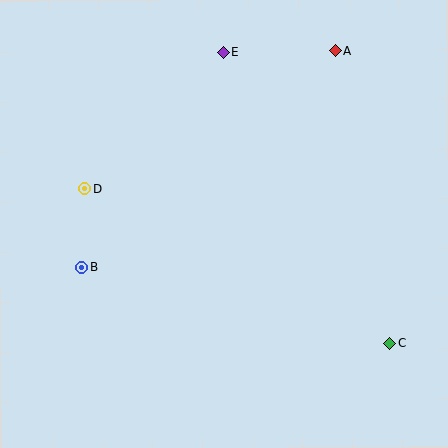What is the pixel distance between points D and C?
The distance between D and C is 342 pixels.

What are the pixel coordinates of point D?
Point D is at (85, 189).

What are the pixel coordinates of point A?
Point A is at (335, 51).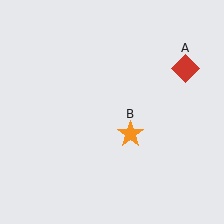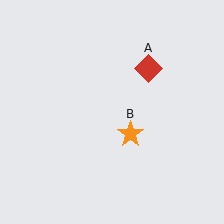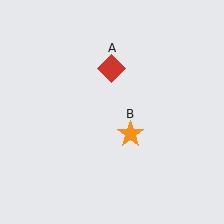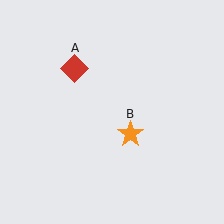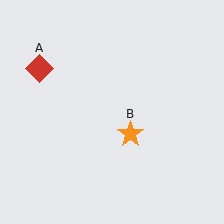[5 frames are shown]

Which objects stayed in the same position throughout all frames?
Orange star (object B) remained stationary.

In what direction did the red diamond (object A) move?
The red diamond (object A) moved left.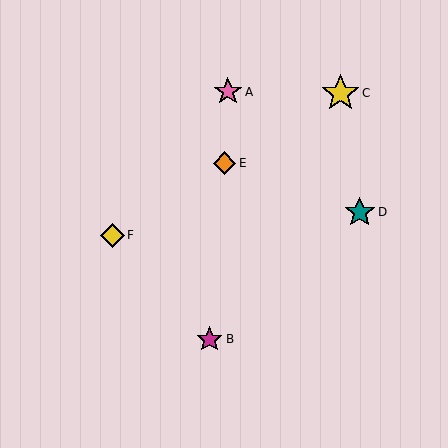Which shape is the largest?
The yellow star (labeled C) is the largest.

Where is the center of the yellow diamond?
The center of the yellow diamond is at (112, 235).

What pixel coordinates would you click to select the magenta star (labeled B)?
Click at (209, 339) to select the magenta star B.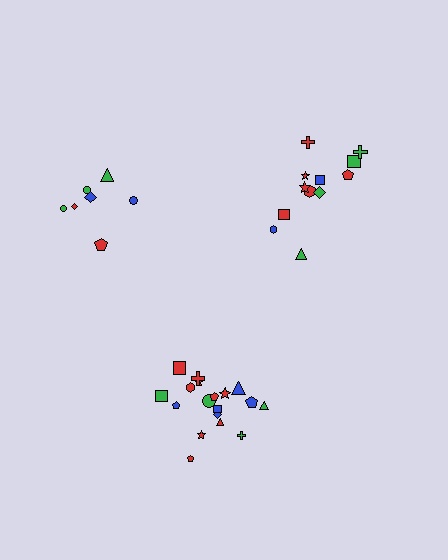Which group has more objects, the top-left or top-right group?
The top-right group.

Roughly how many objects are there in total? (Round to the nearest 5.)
Roughly 35 objects in total.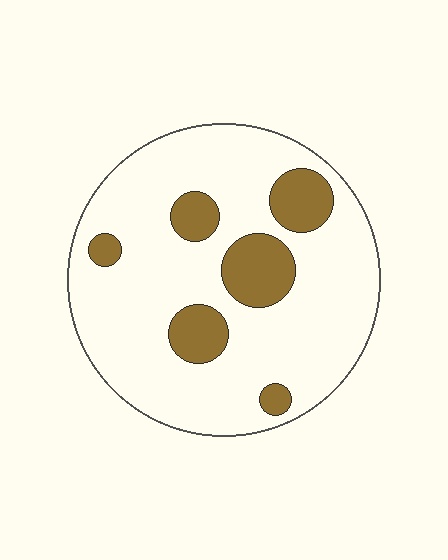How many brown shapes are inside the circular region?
6.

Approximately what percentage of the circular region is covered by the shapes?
Approximately 20%.